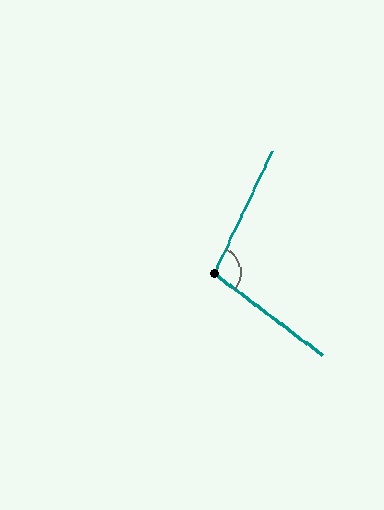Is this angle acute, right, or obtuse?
It is obtuse.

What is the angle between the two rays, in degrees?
Approximately 101 degrees.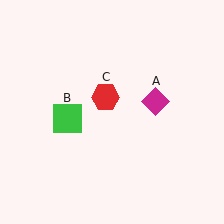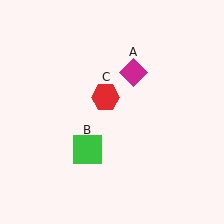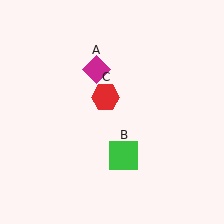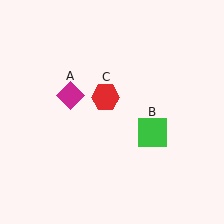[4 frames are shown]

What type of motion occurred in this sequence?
The magenta diamond (object A), green square (object B) rotated counterclockwise around the center of the scene.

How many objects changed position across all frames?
2 objects changed position: magenta diamond (object A), green square (object B).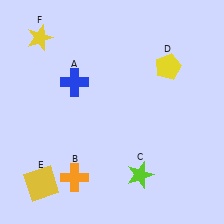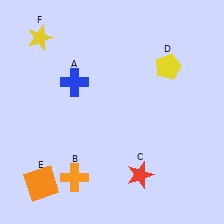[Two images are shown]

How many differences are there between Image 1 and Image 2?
There are 2 differences between the two images.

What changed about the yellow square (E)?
In Image 1, E is yellow. In Image 2, it changed to orange.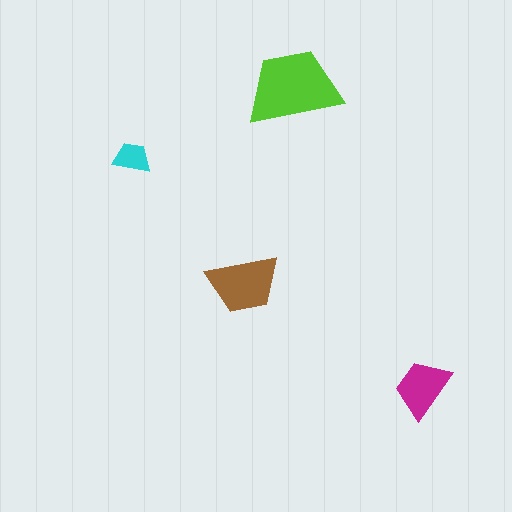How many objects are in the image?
There are 4 objects in the image.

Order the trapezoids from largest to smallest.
the lime one, the brown one, the magenta one, the cyan one.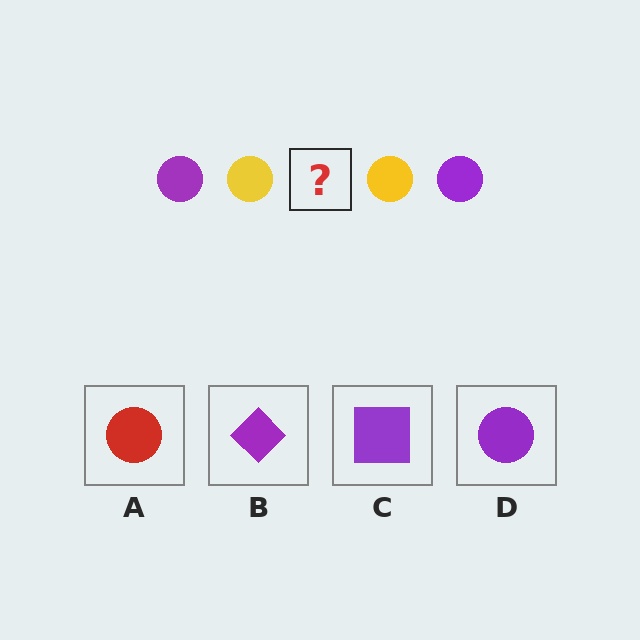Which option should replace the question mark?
Option D.